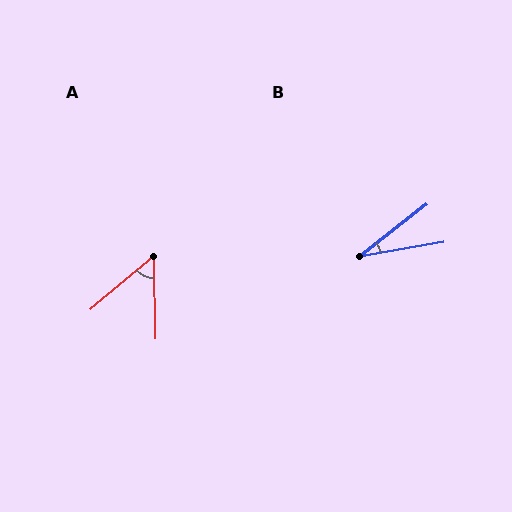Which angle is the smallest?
B, at approximately 28 degrees.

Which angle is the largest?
A, at approximately 51 degrees.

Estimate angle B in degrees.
Approximately 28 degrees.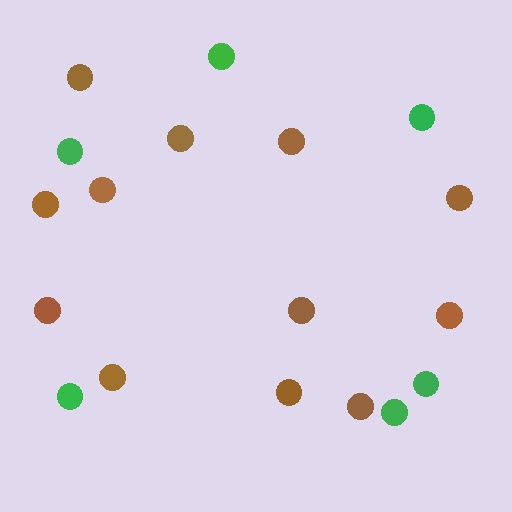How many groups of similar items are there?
There are 2 groups: one group of green circles (6) and one group of brown circles (12).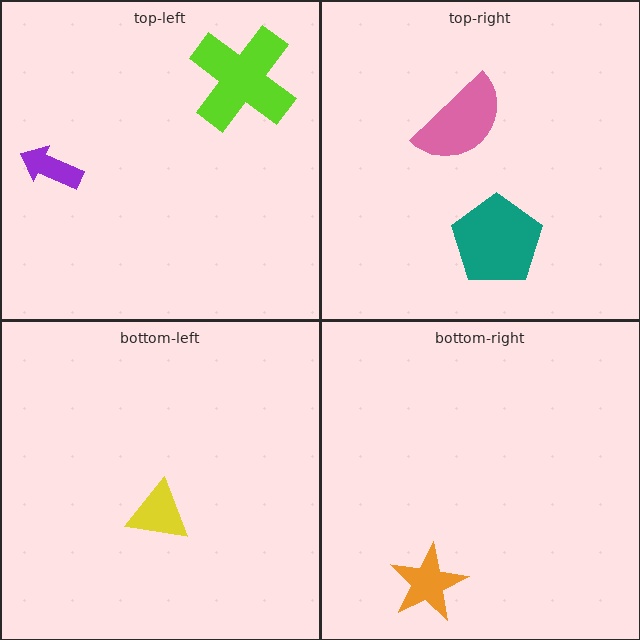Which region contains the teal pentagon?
The top-right region.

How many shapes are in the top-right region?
2.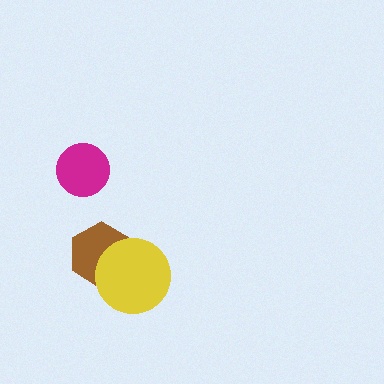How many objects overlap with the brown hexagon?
1 object overlaps with the brown hexagon.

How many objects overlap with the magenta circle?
0 objects overlap with the magenta circle.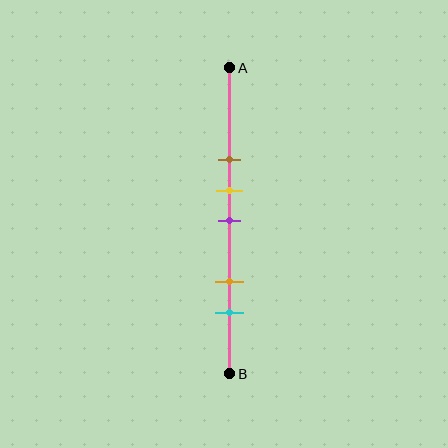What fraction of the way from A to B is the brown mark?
The brown mark is approximately 30% (0.3) of the way from A to B.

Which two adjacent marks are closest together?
The yellow and purple marks are the closest adjacent pair.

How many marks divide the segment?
There are 5 marks dividing the segment.